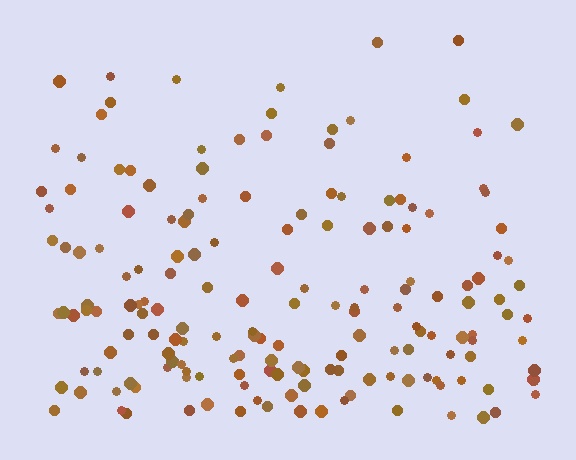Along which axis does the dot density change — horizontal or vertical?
Vertical.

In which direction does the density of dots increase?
From top to bottom, with the bottom side densest.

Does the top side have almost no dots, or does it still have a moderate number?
Still a moderate number, just noticeably fewer than the bottom.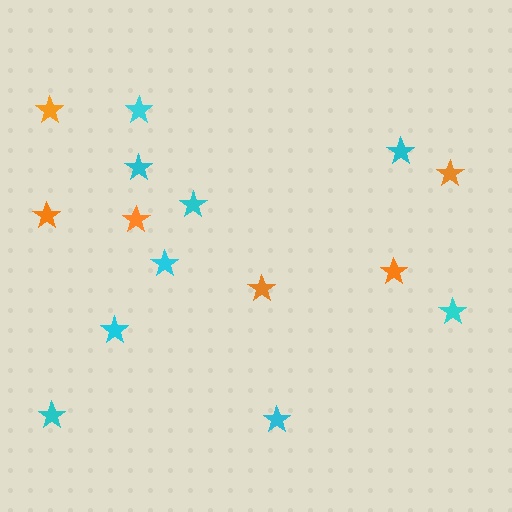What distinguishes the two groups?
There are 2 groups: one group of orange stars (6) and one group of cyan stars (9).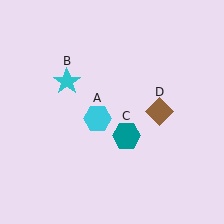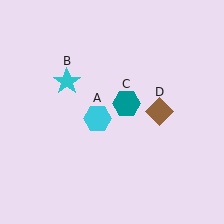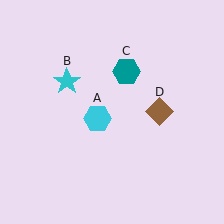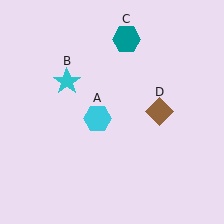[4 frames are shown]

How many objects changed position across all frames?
1 object changed position: teal hexagon (object C).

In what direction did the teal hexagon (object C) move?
The teal hexagon (object C) moved up.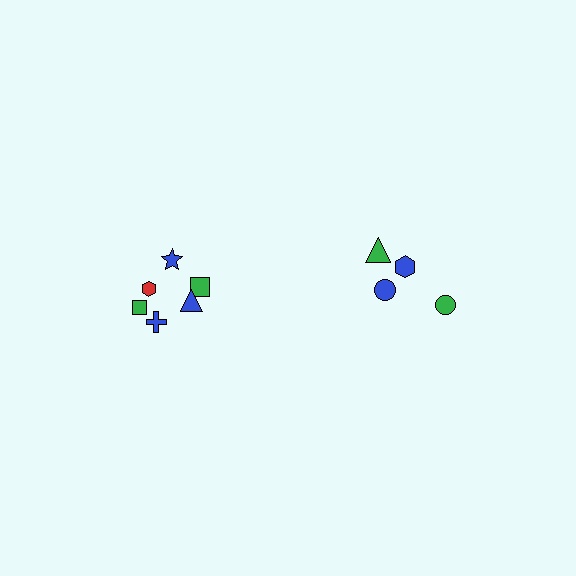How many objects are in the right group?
There are 4 objects.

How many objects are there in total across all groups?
There are 10 objects.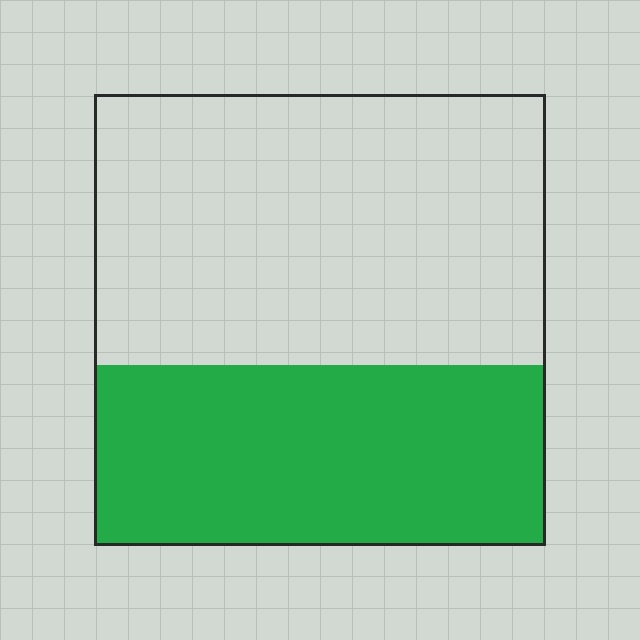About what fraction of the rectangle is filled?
About two fifths (2/5).